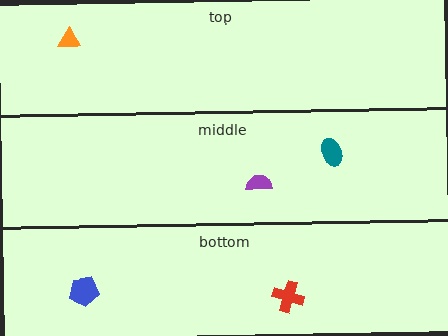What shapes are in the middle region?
The purple semicircle, the teal ellipse.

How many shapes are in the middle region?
2.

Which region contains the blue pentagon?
The bottom region.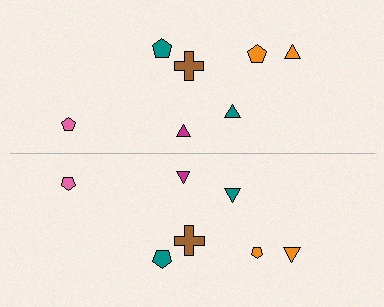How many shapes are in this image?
There are 14 shapes in this image.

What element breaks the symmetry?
The orange pentagon on the bottom side has a different size than its mirror counterpart.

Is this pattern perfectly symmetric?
No, the pattern is not perfectly symmetric. The orange pentagon on the bottom side has a different size than its mirror counterpart.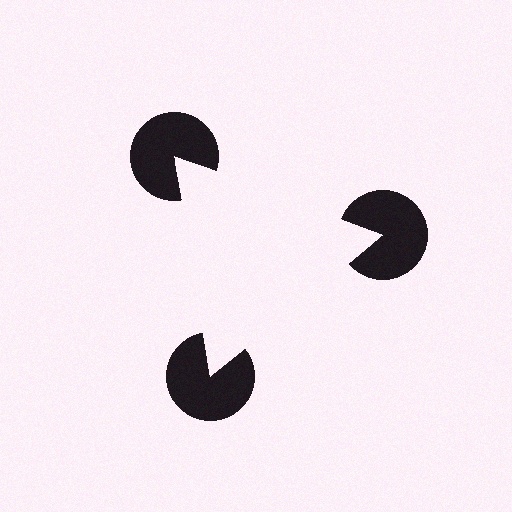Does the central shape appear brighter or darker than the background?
It typically appears slightly brighter than the background, even though no actual brightness change is drawn.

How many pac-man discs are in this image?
There are 3 — one at each vertex of the illusory triangle.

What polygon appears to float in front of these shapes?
An illusory triangle — its edges are inferred from the aligned wedge cuts in the pac-man discs, not physically drawn.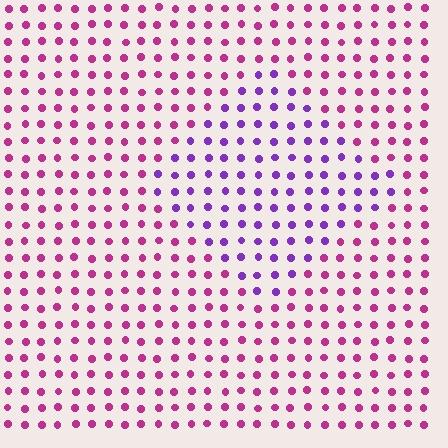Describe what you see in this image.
The image is filled with small magenta elements in a uniform arrangement. A diamond-shaped region is visible where the elements are tinted to a slightly different hue, forming a subtle color boundary.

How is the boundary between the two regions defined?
The boundary is defined purely by a slight shift in hue (about 45 degrees). Spacing, size, and orientation are identical on both sides.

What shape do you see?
I see a diamond.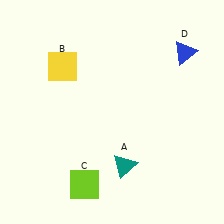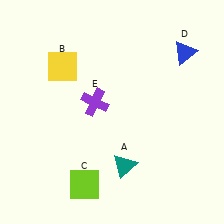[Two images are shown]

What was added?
A purple cross (E) was added in Image 2.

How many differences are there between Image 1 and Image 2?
There is 1 difference between the two images.